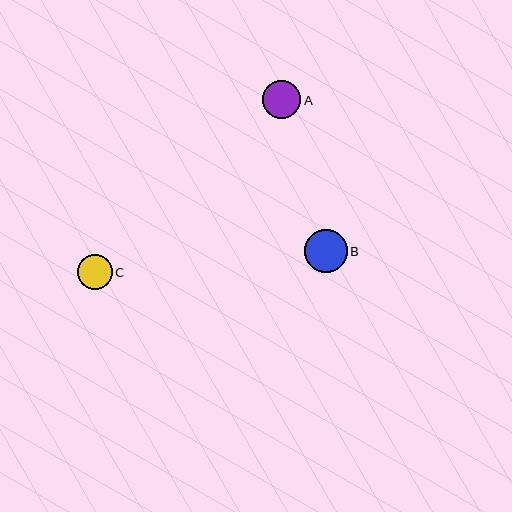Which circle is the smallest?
Circle C is the smallest with a size of approximately 35 pixels.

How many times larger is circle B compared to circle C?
Circle B is approximately 1.2 times the size of circle C.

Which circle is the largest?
Circle B is the largest with a size of approximately 43 pixels.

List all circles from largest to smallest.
From largest to smallest: B, A, C.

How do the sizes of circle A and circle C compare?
Circle A and circle C are approximately the same size.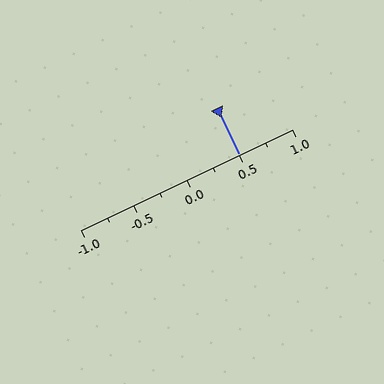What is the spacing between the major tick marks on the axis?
The major ticks are spaced 0.5 apart.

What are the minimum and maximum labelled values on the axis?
The axis runs from -1.0 to 1.0.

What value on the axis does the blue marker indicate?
The marker indicates approximately 0.5.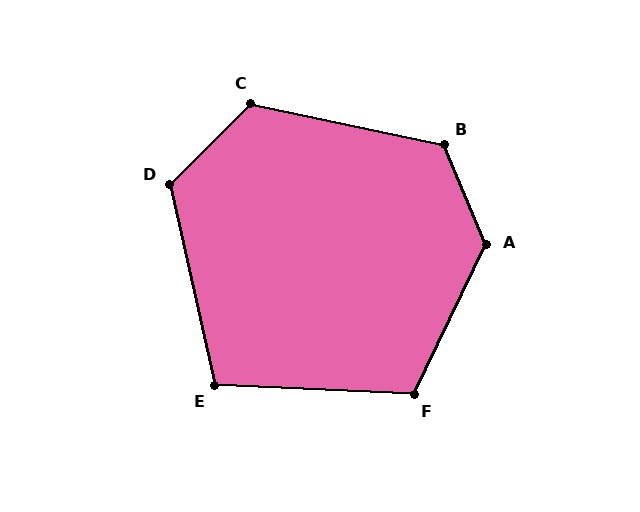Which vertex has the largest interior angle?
A, at approximately 131 degrees.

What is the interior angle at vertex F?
Approximately 113 degrees (obtuse).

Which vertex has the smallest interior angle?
E, at approximately 105 degrees.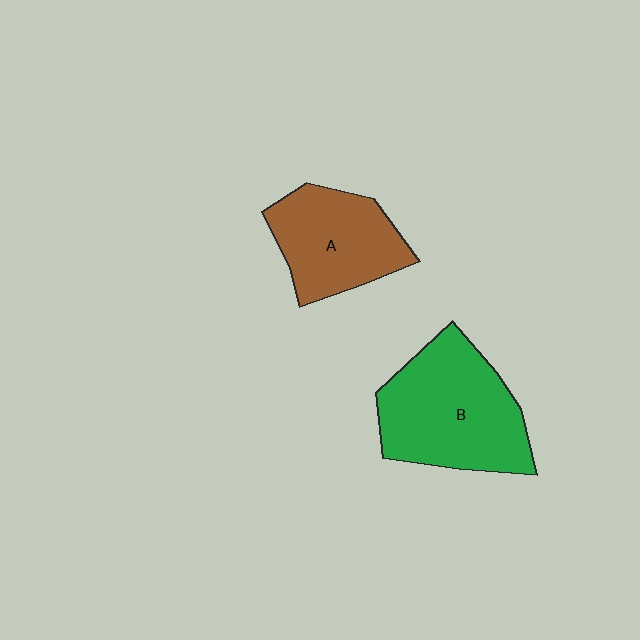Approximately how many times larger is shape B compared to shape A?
Approximately 1.4 times.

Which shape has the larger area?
Shape B (green).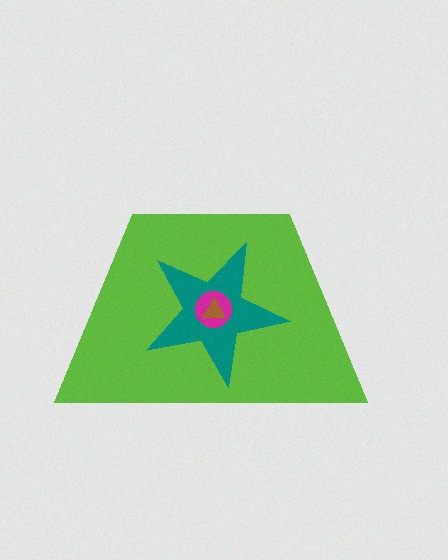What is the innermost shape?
The brown triangle.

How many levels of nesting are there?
4.